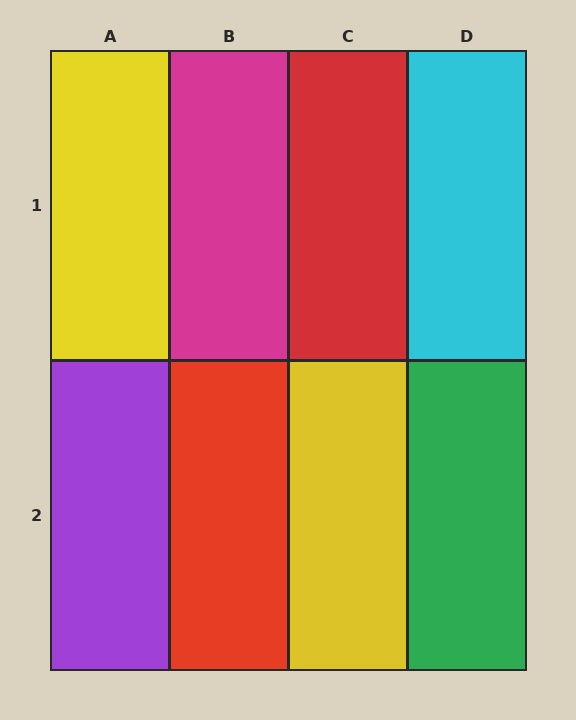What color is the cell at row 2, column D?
Green.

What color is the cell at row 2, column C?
Yellow.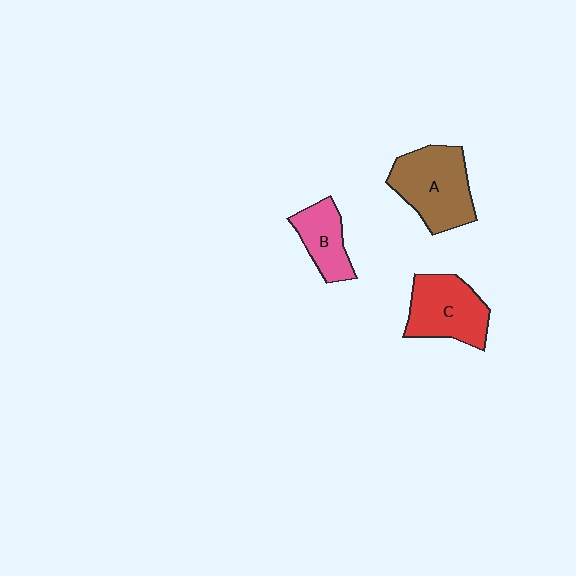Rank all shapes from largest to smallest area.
From largest to smallest: A (brown), C (red), B (pink).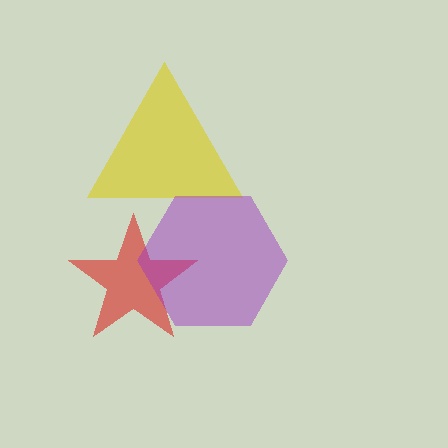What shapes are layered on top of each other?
The layered shapes are: a yellow triangle, a red star, a purple hexagon.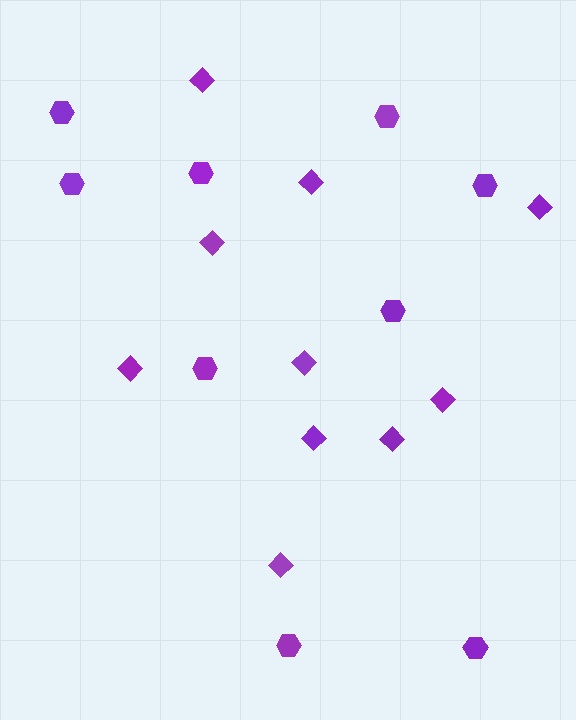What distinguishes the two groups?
There are 2 groups: one group of diamonds (10) and one group of hexagons (9).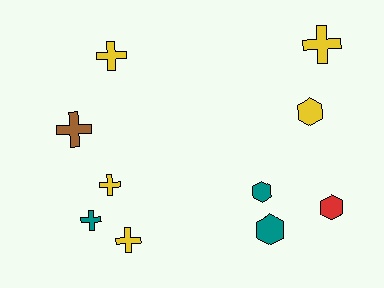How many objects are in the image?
There are 10 objects.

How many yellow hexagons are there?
There is 1 yellow hexagon.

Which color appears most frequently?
Yellow, with 5 objects.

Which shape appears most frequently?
Cross, with 6 objects.